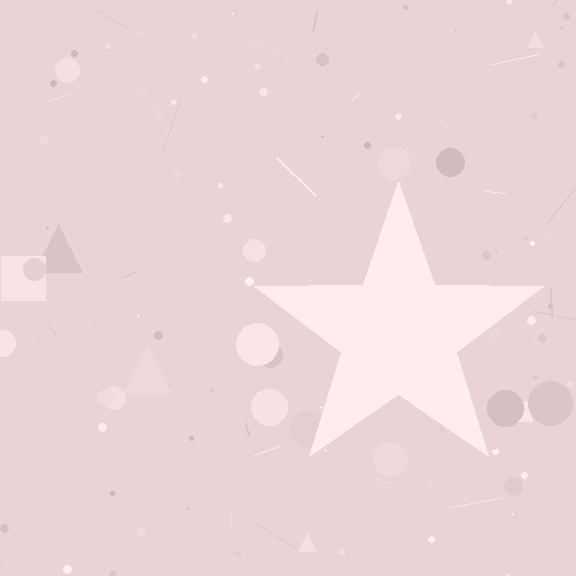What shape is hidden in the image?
A star is hidden in the image.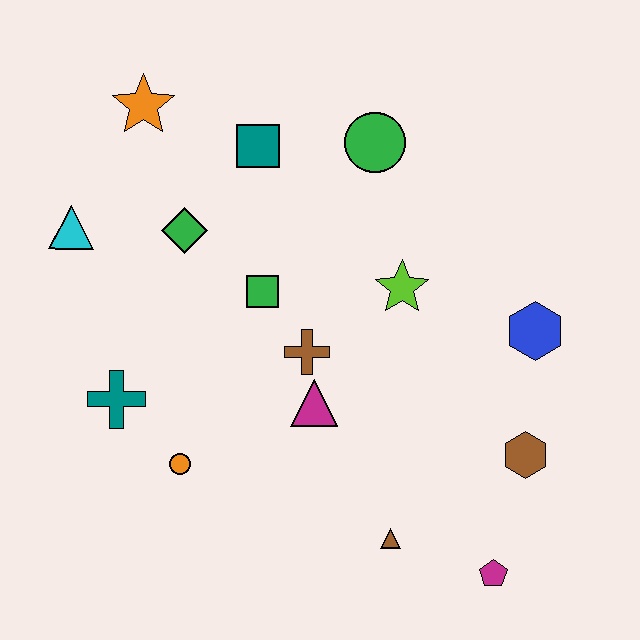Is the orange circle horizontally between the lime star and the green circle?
No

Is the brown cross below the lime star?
Yes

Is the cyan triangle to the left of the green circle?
Yes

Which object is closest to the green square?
The brown cross is closest to the green square.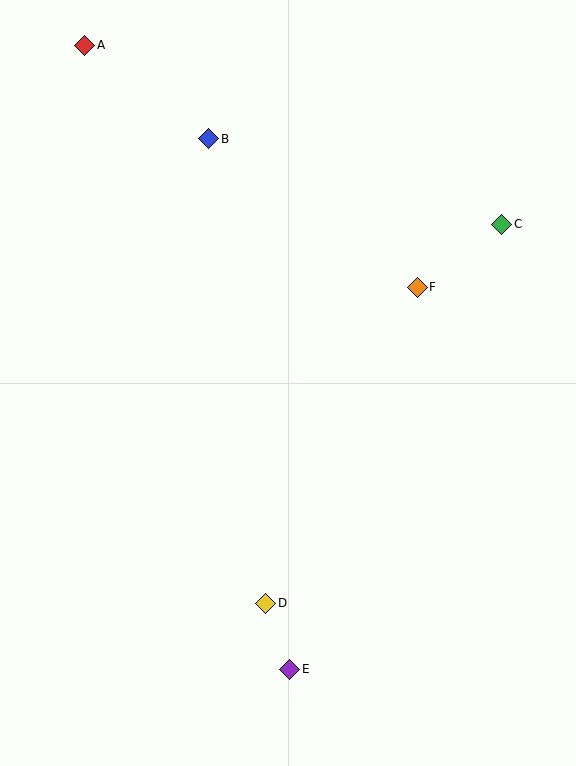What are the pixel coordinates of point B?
Point B is at (209, 139).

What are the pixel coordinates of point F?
Point F is at (417, 287).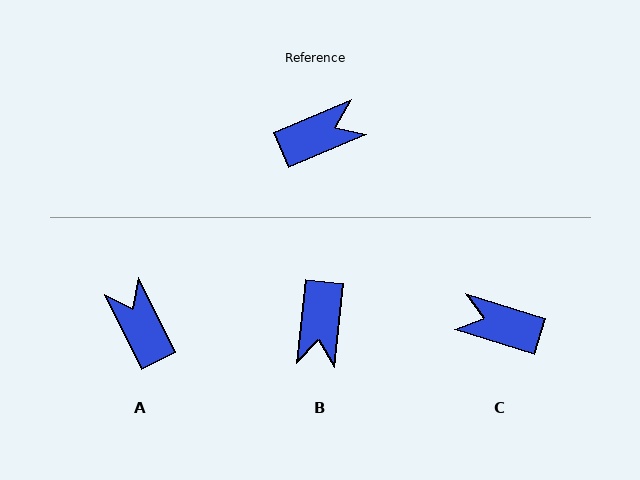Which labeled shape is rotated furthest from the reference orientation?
C, about 140 degrees away.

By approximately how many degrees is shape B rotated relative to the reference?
Approximately 119 degrees clockwise.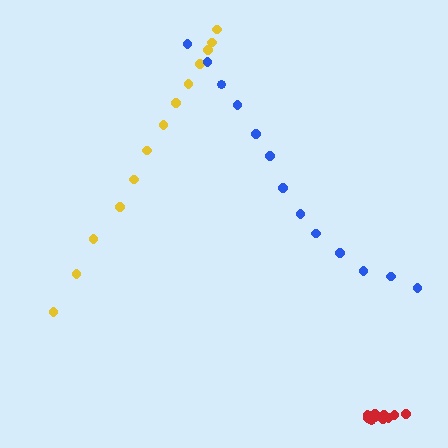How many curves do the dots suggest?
There are 3 distinct paths.